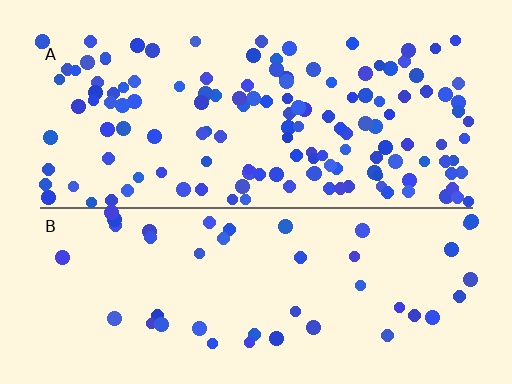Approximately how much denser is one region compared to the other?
Approximately 3.1× — region A over region B.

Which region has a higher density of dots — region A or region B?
A (the top).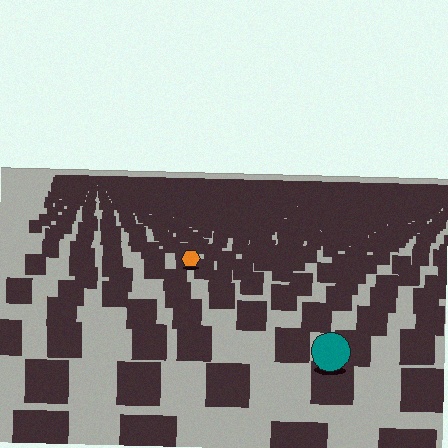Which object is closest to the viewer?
The teal circle is closest. The texture marks near it are larger and more spread out.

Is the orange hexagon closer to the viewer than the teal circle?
No. The teal circle is closer — you can tell from the texture gradient: the ground texture is coarser near it.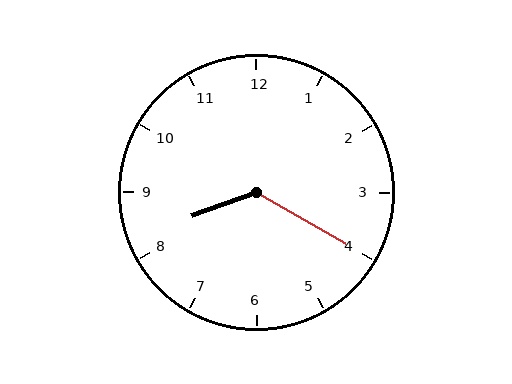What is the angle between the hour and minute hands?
Approximately 130 degrees.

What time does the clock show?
8:20.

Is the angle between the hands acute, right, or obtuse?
It is obtuse.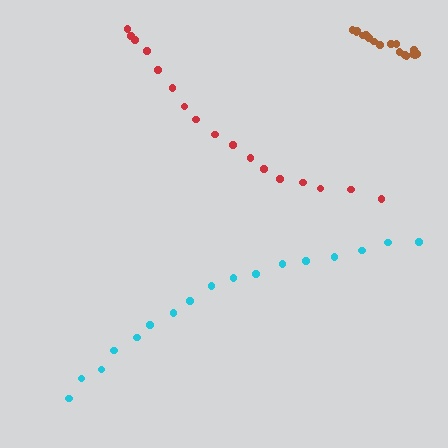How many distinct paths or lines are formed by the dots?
There are 3 distinct paths.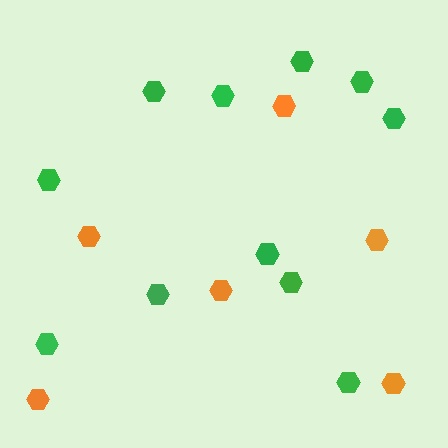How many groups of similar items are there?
There are 2 groups: one group of green hexagons (11) and one group of orange hexagons (6).